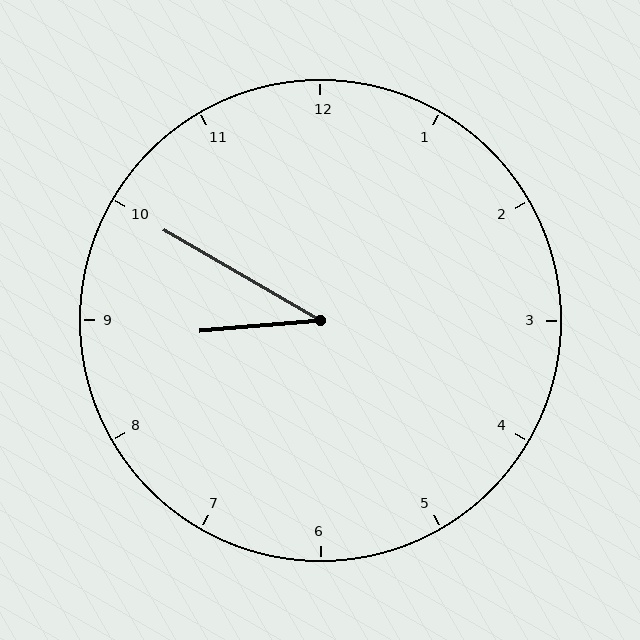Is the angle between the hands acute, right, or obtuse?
It is acute.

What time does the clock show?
8:50.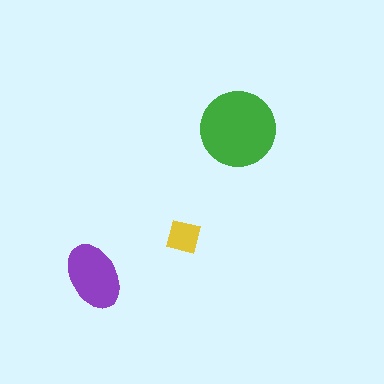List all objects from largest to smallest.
The green circle, the purple ellipse, the yellow square.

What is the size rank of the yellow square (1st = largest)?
3rd.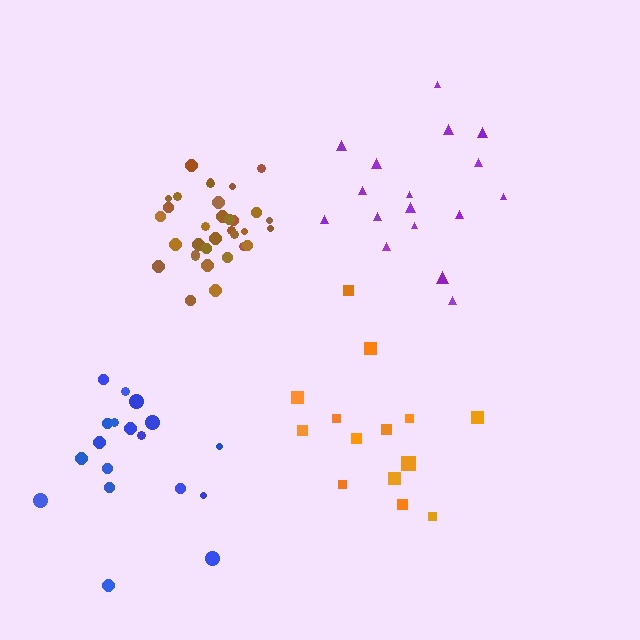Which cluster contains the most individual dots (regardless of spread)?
Brown (33).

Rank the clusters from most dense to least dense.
brown, blue, purple, orange.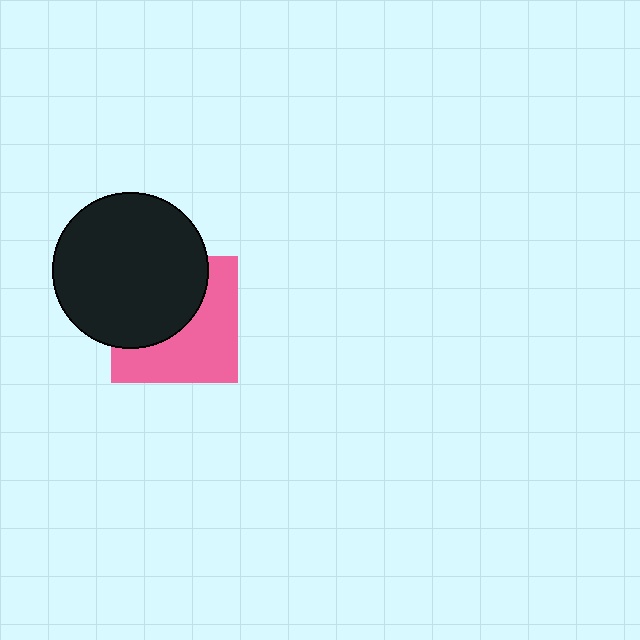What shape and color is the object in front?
The object in front is a black circle.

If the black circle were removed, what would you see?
You would see the complete pink square.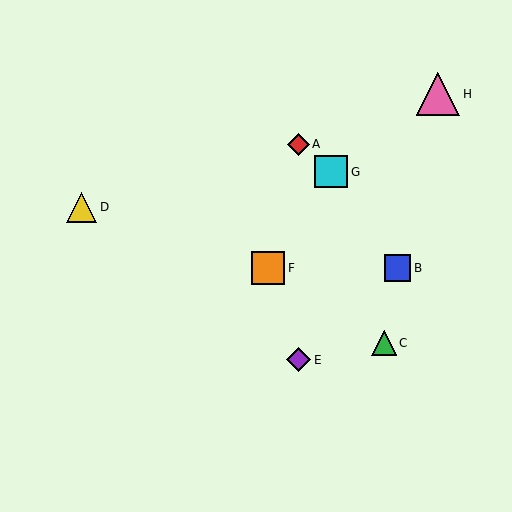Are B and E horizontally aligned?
No, B is at y≈268 and E is at y≈360.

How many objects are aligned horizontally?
2 objects (B, F) are aligned horizontally.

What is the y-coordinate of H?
Object H is at y≈94.